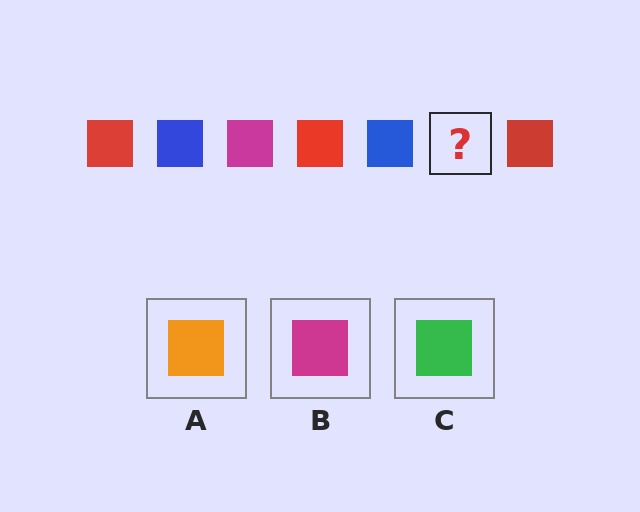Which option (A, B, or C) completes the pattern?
B.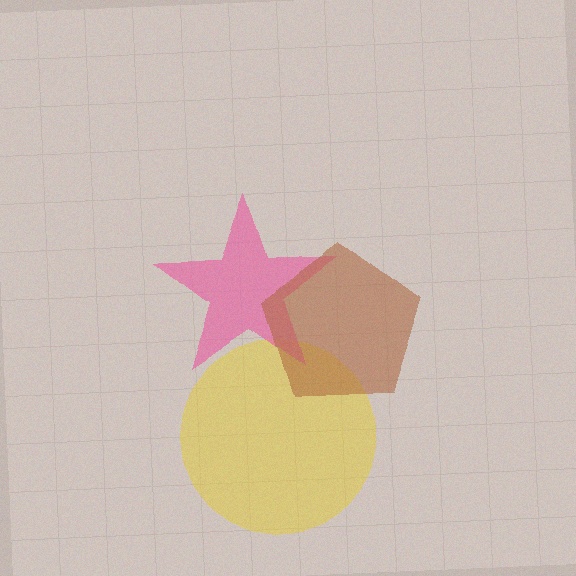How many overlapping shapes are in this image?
There are 3 overlapping shapes in the image.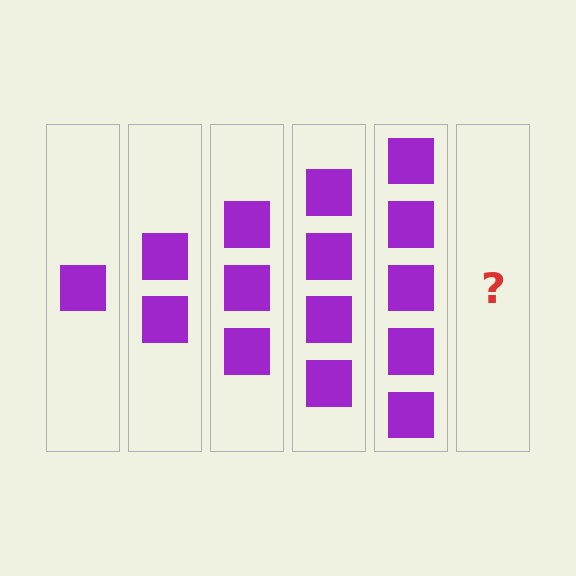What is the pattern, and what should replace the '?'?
The pattern is that each step adds one more square. The '?' should be 6 squares.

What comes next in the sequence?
The next element should be 6 squares.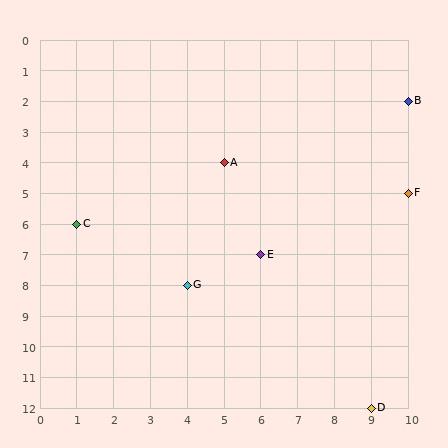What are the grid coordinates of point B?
Point B is at grid coordinates (10, 2).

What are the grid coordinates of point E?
Point E is at grid coordinates (6, 7).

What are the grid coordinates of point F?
Point F is at grid coordinates (10, 5).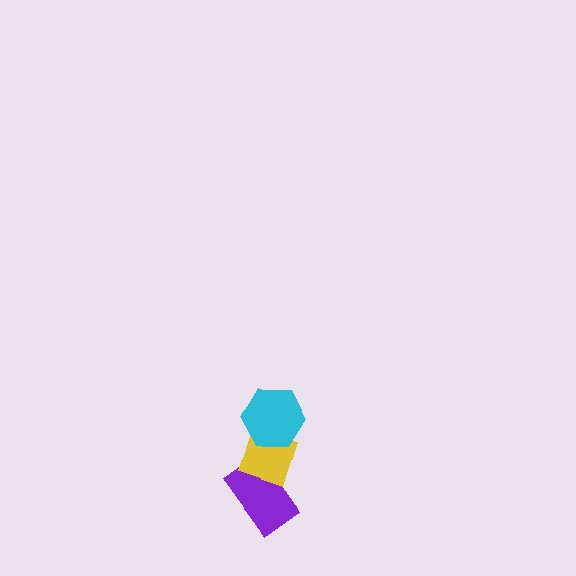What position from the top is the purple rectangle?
The purple rectangle is 3rd from the top.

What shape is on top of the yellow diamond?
The cyan hexagon is on top of the yellow diamond.